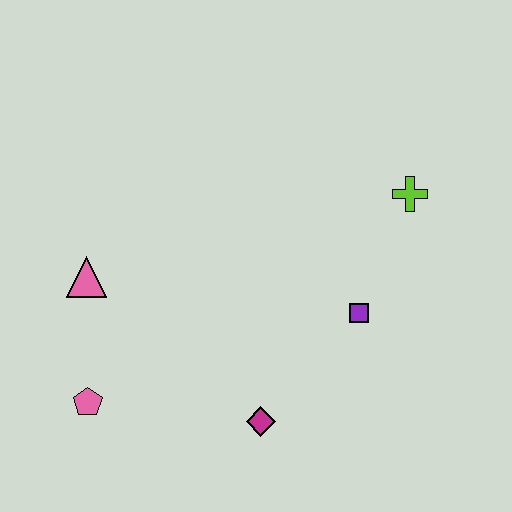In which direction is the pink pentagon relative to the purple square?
The pink pentagon is to the left of the purple square.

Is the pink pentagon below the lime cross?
Yes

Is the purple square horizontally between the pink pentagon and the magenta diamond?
No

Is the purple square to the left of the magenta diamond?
No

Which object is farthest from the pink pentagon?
The lime cross is farthest from the pink pentagon.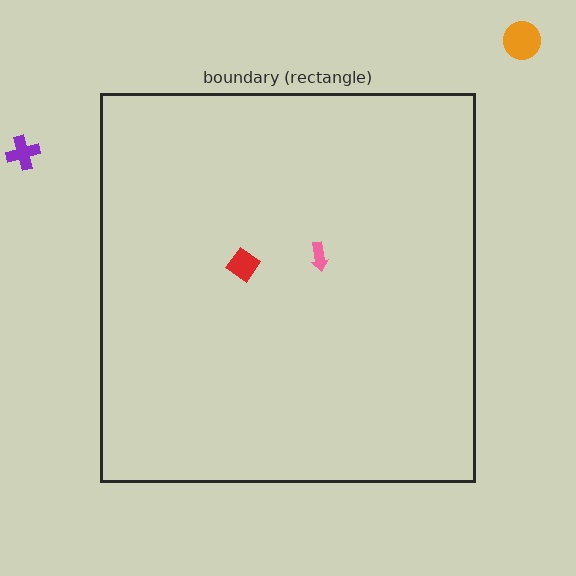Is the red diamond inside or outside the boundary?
Inside.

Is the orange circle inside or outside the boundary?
Outside.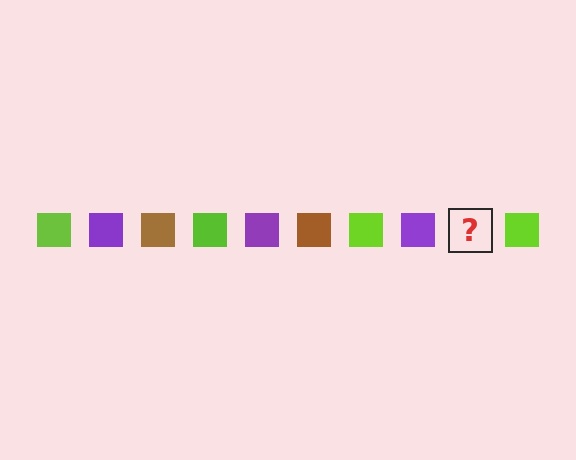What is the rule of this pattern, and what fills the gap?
The rule is that the pattern cycles through lime, purple, brown squares. The gap should be filled with a brown square.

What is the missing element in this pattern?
The missing element is a brown square.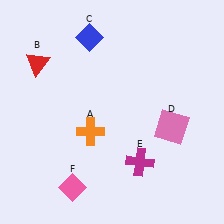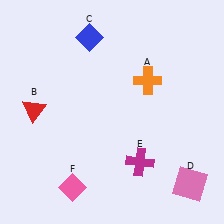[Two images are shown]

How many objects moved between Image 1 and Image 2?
3 objects moved between the two images.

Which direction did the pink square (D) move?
The pink square (D) moved down.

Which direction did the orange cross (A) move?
The orange cross (A) moved right.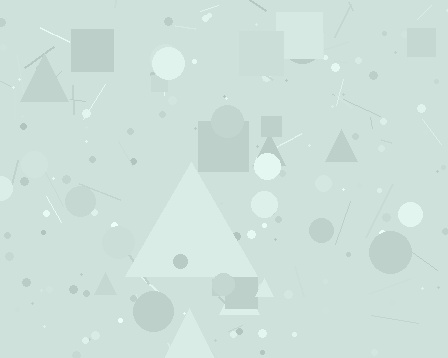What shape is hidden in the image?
A triangle is hidden in the image.